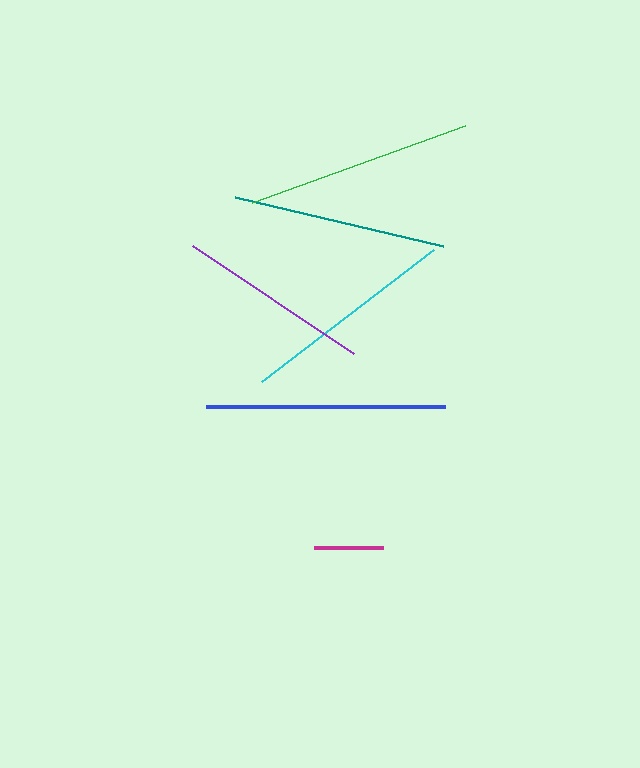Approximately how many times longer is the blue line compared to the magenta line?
The blue line is approximately 3.4 times the length of the magenta line.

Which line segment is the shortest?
The magenta line is the shortest at approximately 70 pixels.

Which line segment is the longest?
The blue line is the longest at approximately 239 pixels.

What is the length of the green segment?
The green segment is approximately 227 pixels long.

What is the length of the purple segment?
The purple segment is approximately 194 pixels long.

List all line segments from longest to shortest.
From longest to shortest: blue, green, cyan, teal, purple, magenta.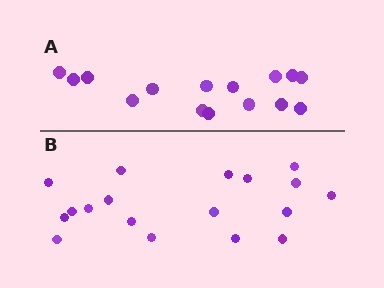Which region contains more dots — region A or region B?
Region B (the bottom region) has more dots.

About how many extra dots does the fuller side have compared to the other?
Region B has just a few more — roughly 2 or 3 more dots than region A.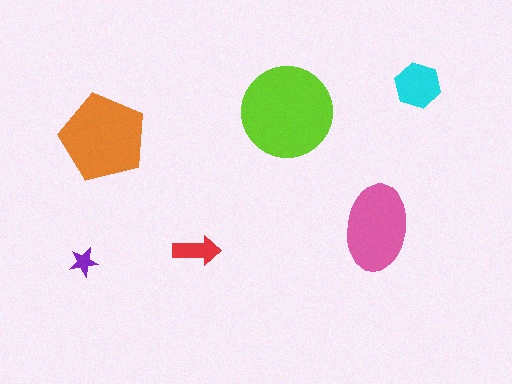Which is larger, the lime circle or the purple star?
The lime circle.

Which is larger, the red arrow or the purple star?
The red arrow.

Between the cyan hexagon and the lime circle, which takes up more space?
The lime circle.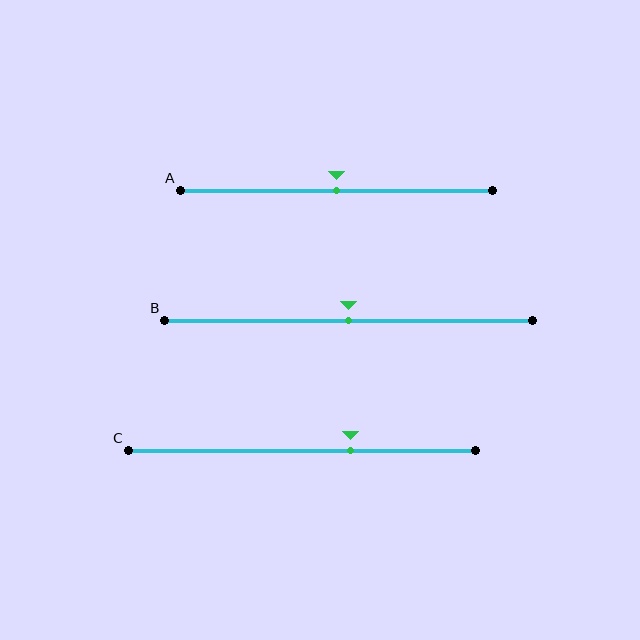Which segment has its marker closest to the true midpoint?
Segment A has its marker closest to the true midpoint.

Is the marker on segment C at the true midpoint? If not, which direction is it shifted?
No, the marker on segment C is shifted to the right by about 14% of the segment length.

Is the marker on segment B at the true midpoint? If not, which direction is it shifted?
Yes, the marker on segment B is at the true midpoint.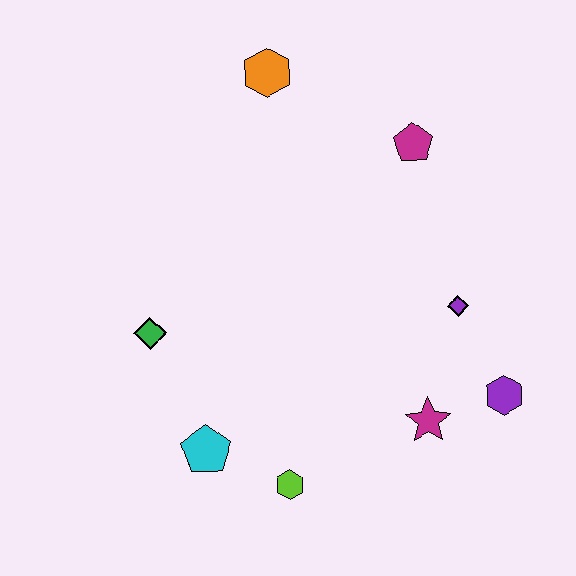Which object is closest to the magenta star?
The purple hexagon is closest to the magenta star.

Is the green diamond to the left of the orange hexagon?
Yes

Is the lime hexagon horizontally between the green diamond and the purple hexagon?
Yes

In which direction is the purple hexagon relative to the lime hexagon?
The purple hexagon is to the right of the lime hexagon.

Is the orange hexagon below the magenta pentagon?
No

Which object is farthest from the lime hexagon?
The orange hexagon is farthest from the lime hexagon.